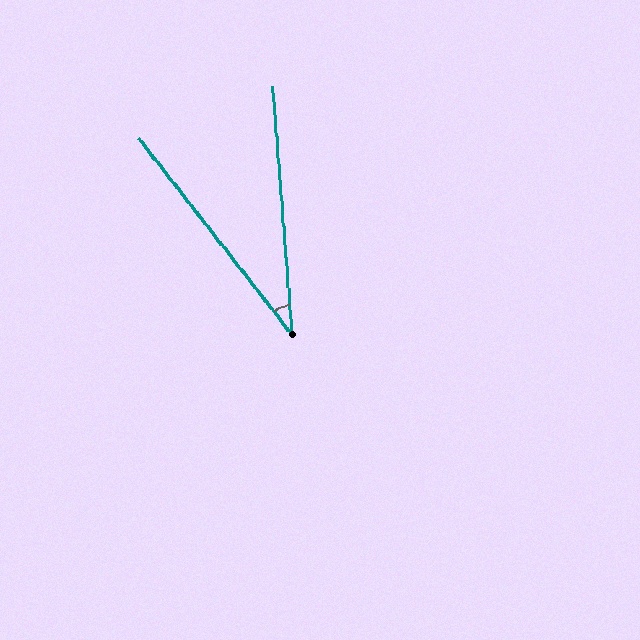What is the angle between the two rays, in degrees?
Approximately 33 degrees.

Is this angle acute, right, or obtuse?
It is acute.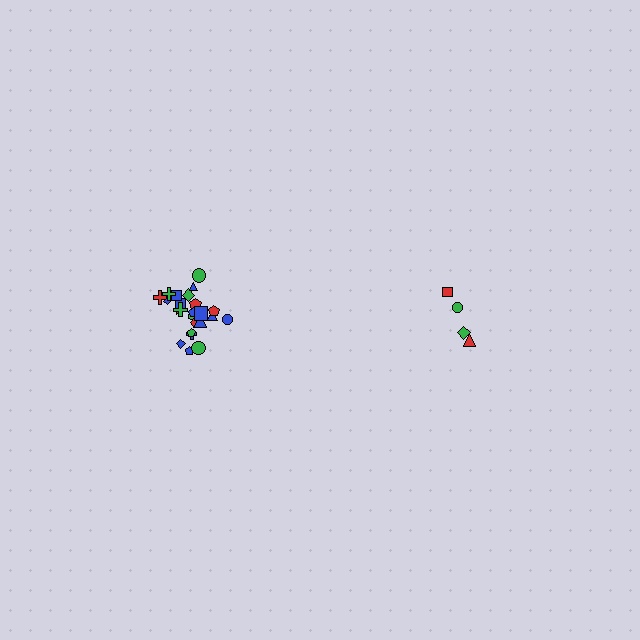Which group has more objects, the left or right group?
The left group.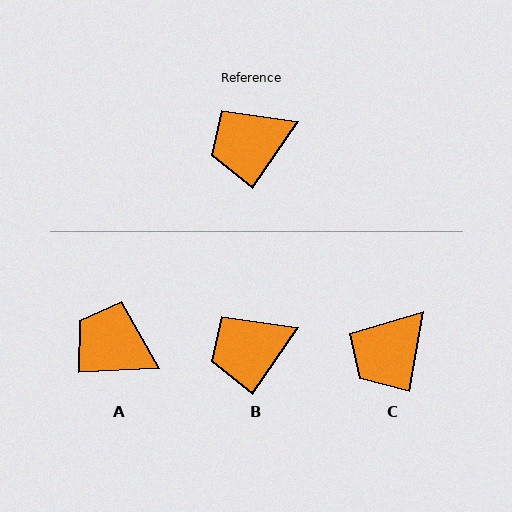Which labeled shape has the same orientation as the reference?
B.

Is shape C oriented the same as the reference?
No, it is off by about 24 degrees.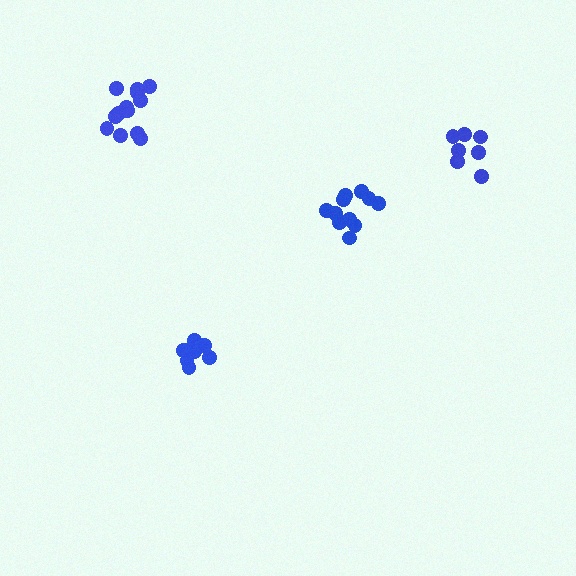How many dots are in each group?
Group 1: 11 dots, Group 2: 8 dots, Group 3: 8 dots, Group 4: 13 dots (40 total).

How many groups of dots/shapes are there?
There are 4 groups.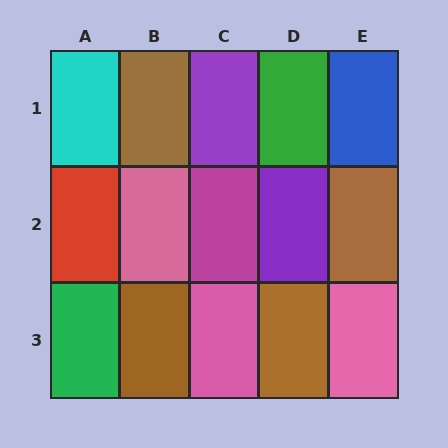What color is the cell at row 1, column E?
Blue.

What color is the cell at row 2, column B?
Pink.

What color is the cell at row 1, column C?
Purple.